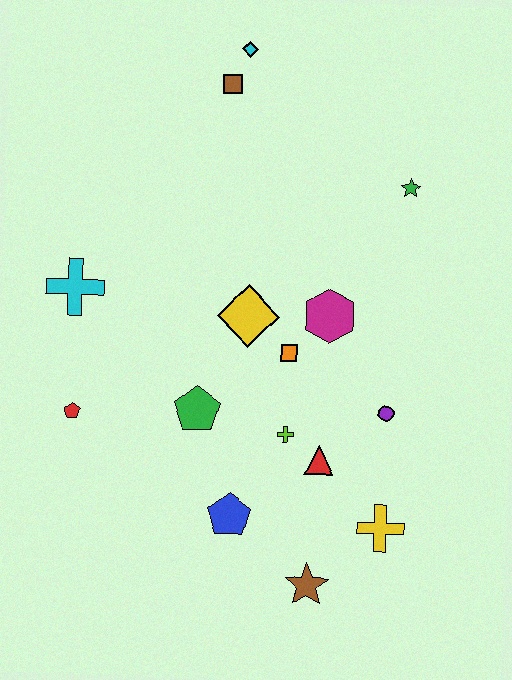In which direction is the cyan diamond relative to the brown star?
The cyan diamond is above the brown star.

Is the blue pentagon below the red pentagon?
Yes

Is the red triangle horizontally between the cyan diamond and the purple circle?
Yes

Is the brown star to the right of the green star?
No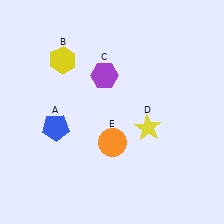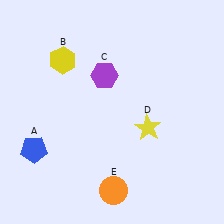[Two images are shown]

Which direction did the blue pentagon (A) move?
The blue pentagon (A) moved down.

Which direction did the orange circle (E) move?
The orange circle (E) moved down.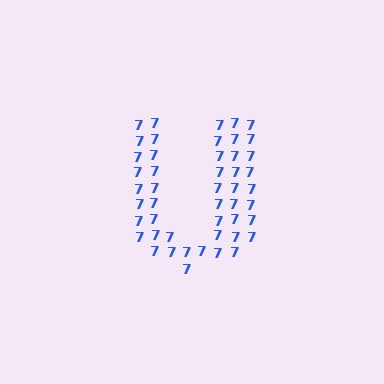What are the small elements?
The small elements are digit 7's.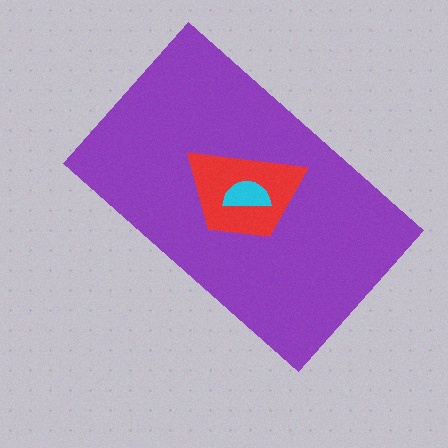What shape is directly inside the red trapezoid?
The cyan semicircle.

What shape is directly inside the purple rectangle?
The red trapezoid.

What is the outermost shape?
The purple rectangle.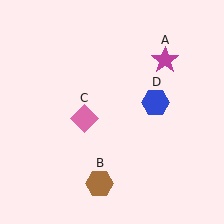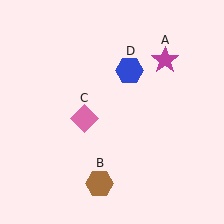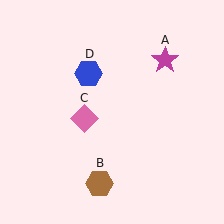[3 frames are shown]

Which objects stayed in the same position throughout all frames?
Magenta star (object A) and brown hexagon (object B) and pink diamond (object C) remained stationary.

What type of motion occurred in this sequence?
The blue hexagon (object D) rotated counterclockwise around the center of the scene.